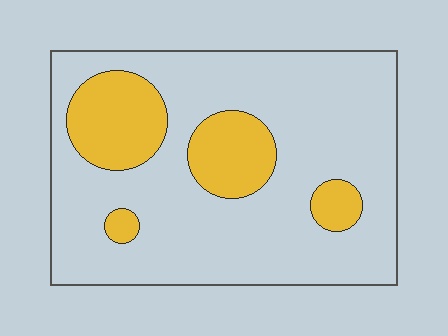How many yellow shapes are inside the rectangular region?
4.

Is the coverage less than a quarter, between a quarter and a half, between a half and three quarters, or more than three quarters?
Less than a quarter.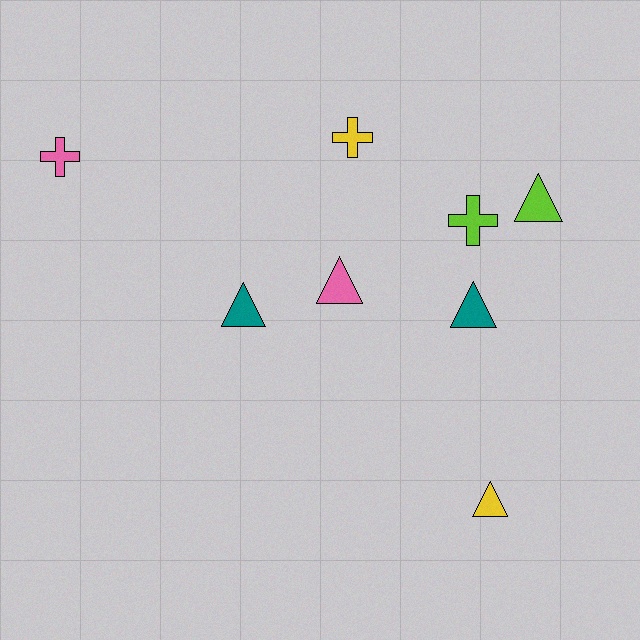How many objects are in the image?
There are 8 objects.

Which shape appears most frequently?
Triangle, with 5 objects.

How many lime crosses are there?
There is 1 lime cross.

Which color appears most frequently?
Teal, with 2 objects.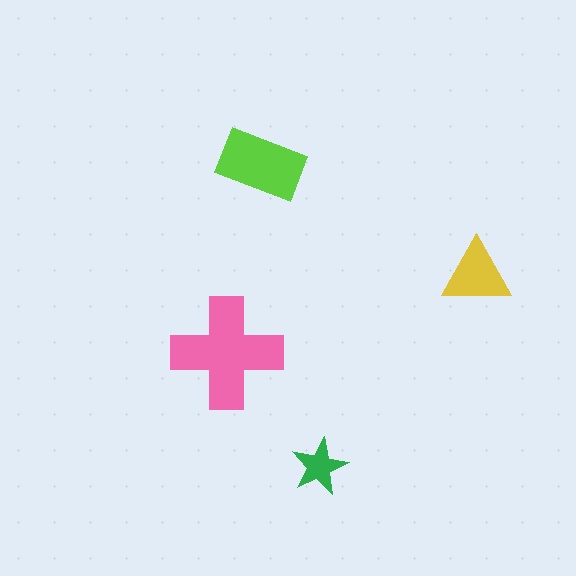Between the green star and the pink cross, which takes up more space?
The pink cross.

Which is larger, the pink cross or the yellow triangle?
The pink cross.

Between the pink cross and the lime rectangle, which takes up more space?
The pink cross.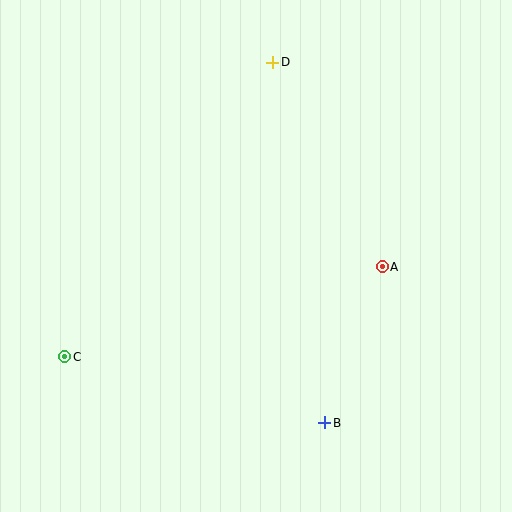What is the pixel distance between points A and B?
The distance between A and B is 166 pixels.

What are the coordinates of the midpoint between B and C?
The midpoint between B and C is at (195, 390).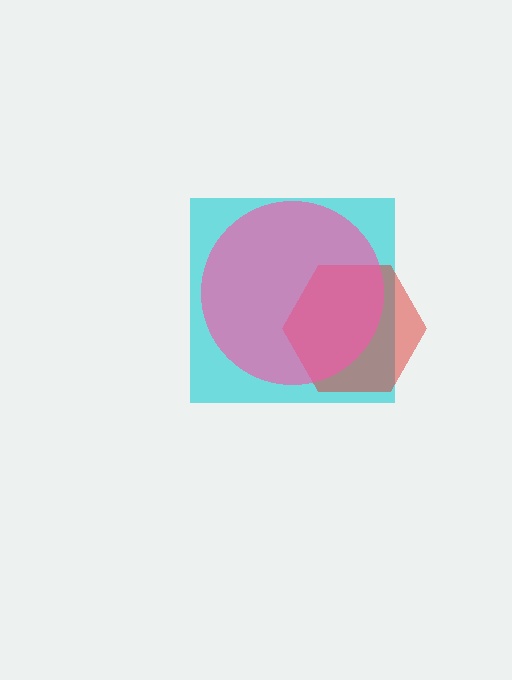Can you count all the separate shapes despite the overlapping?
Yes, there are 3 separate shapes.